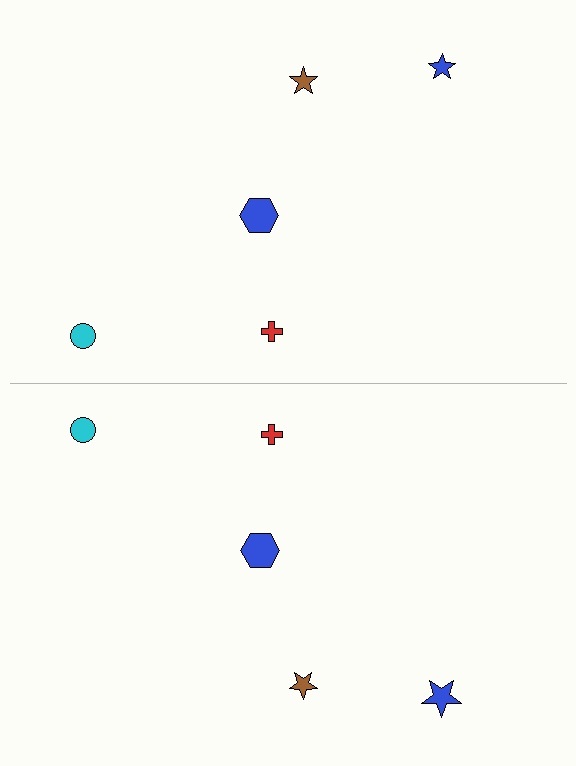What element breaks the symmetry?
The blue star on the bottom side has a different size than its mirror counterpart.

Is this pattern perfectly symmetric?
No, the pattern is not perfectly symmetric. The blue star on the bottom side has a different size than its mirror counterpart.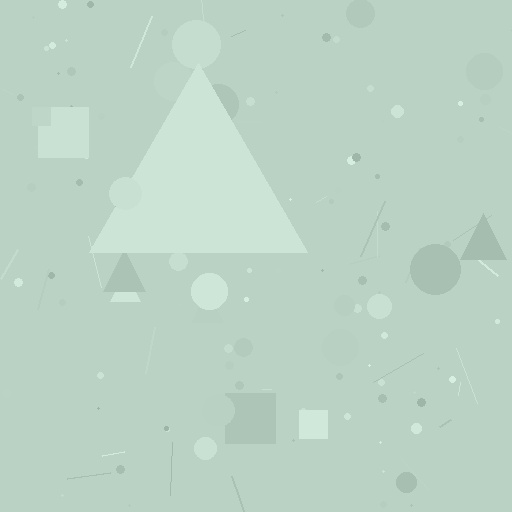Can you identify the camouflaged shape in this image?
The camouflaged shape is a triangle.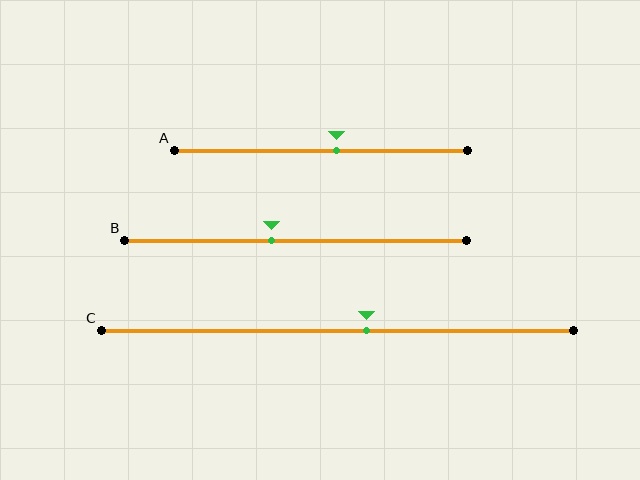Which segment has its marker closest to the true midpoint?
Segment A has its marker closest to the true midpoint.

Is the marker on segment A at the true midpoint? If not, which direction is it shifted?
No, the marker on segment A is shifted to the right by about 5% of the segment length.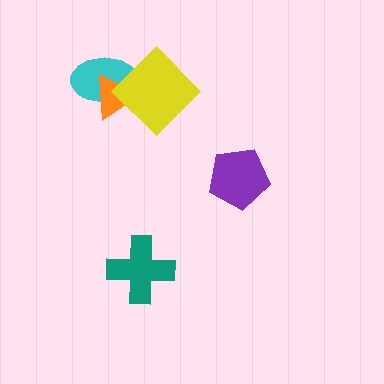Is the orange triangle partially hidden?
Yes, it is partially covered by another shape.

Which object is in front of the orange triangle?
The yellow diamond is in front of the orange triangle.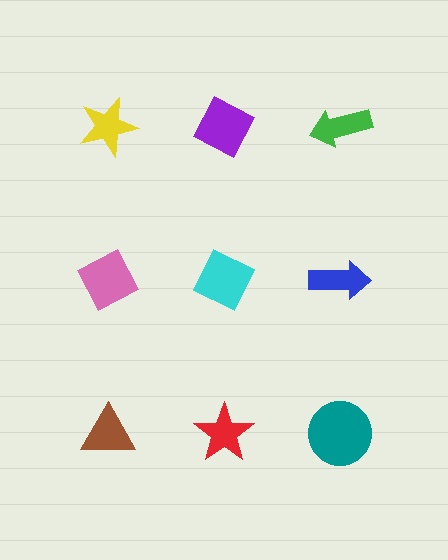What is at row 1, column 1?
A yellow star.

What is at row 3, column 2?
A red star.